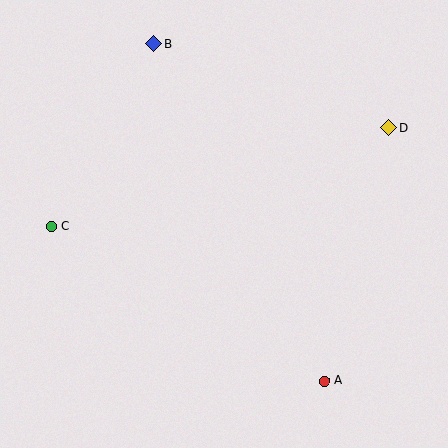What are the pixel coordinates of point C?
Point C is at (51, 226).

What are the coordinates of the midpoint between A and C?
The midpoint between A and C is at (188, 303).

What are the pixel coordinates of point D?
Point D is at (388, 128).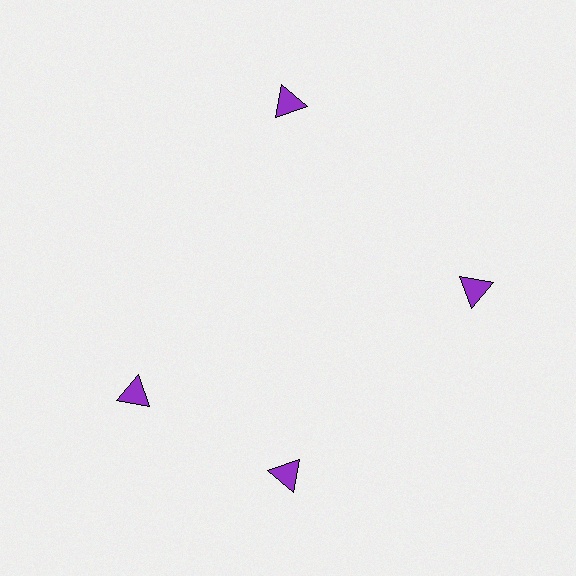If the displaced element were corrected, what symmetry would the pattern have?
It would have 4-fold rotational symmetry — the pattern would map onto itself every 90 degrees.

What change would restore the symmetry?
The symmetry would be restored by rotating it back into even spacing with its neighbors so that all 4 triangles sit at equal angles and equal distance from the center.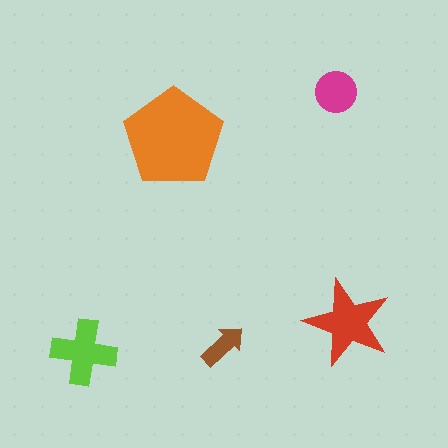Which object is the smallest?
The brown arrow.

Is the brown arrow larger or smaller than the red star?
Smaller.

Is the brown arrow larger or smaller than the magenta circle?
Smaller.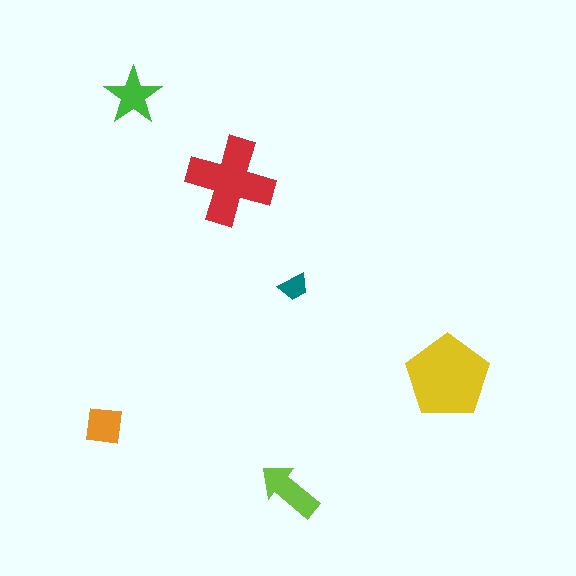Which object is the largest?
The yellow pentagon.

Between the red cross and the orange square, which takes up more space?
The red cross.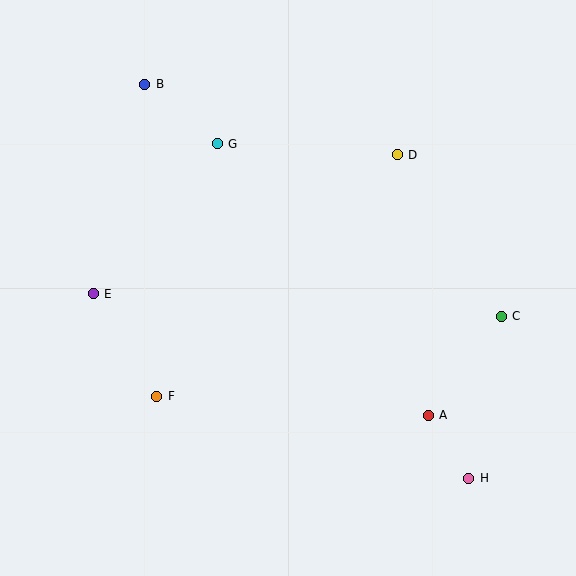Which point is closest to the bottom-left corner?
Point F is closest to the bottom-left corner.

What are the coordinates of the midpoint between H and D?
The midpoint between H and D is at (433, 317).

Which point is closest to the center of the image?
Point G at (217, 144) is closest to the center.